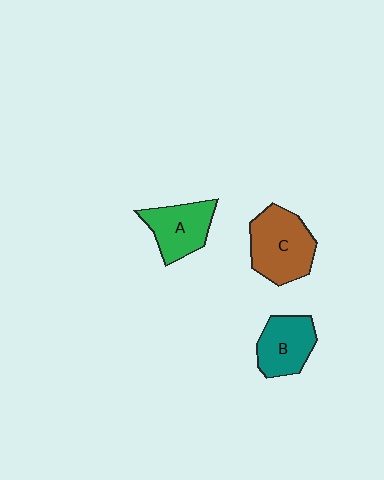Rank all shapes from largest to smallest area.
From largest to smallest: C (brown), A (green), B (teal).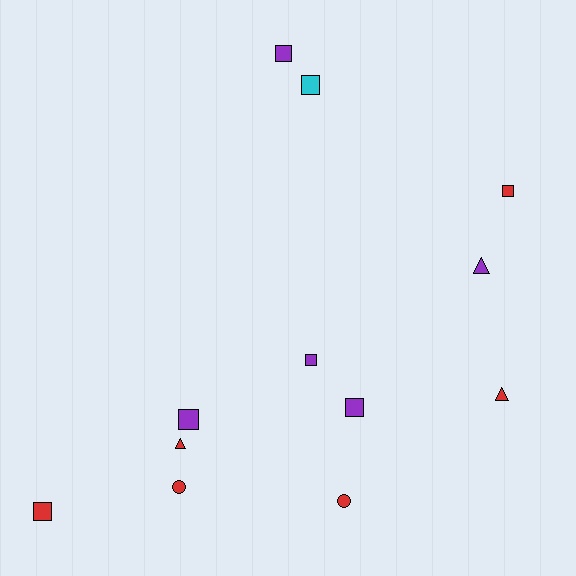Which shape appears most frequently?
Square, with 7 objects.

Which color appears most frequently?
Red, with 6 objects.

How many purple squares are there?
There are 4 purple squares.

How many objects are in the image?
There are 12 objects.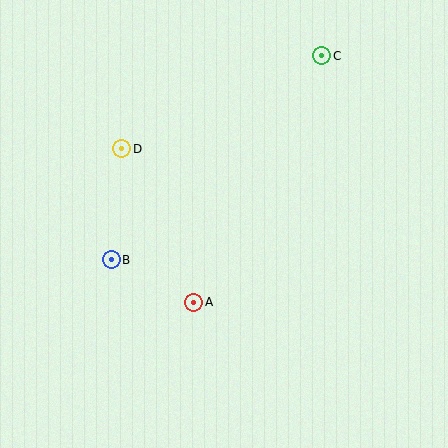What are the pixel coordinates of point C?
Point C is at (322, 56).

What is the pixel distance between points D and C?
The distance between D and C is 221 pixels.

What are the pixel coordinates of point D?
Point D is at (122, 149).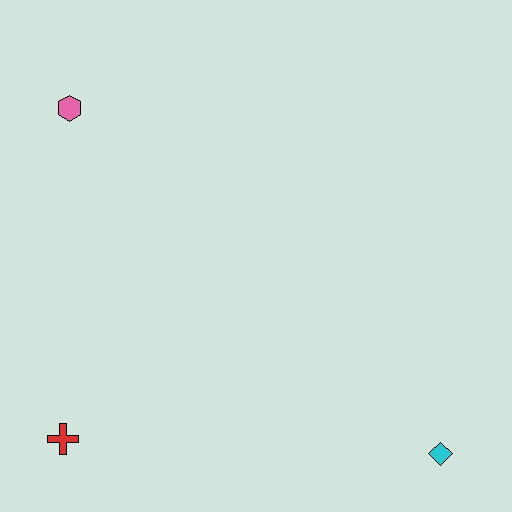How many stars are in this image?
There are no stars.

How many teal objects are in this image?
There are no teal objects.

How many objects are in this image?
There are 3 objects.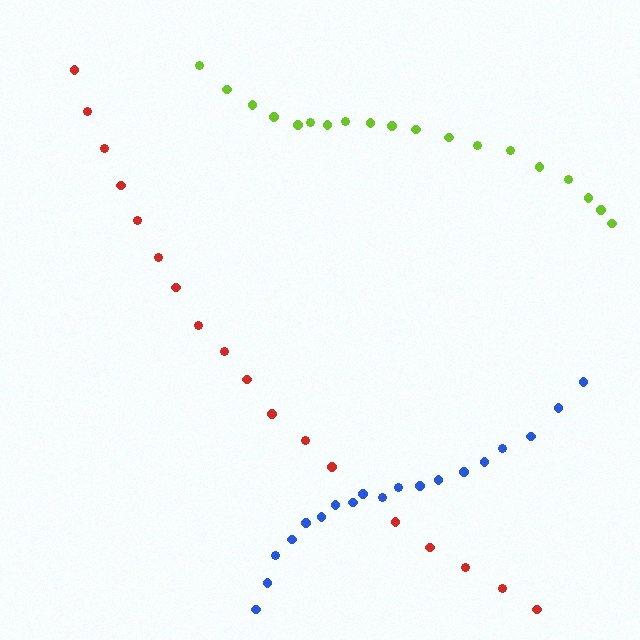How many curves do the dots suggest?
There are 3 distinct paths.